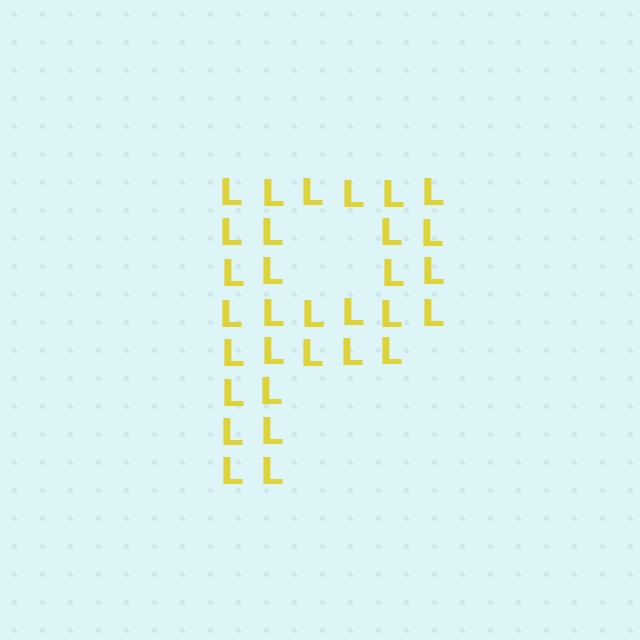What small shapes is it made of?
It is made of small letter L's.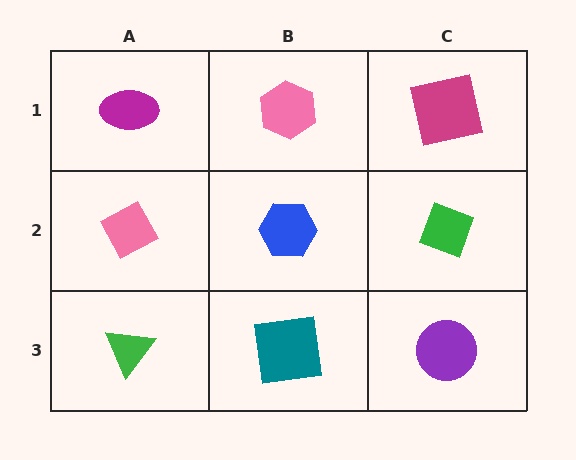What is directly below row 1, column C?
A green diamond.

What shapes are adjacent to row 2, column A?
A magenta ellipse (row 1, column A), a green triangle (row 3, column A), a blue hexagon (row 2, column B).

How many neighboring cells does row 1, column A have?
2.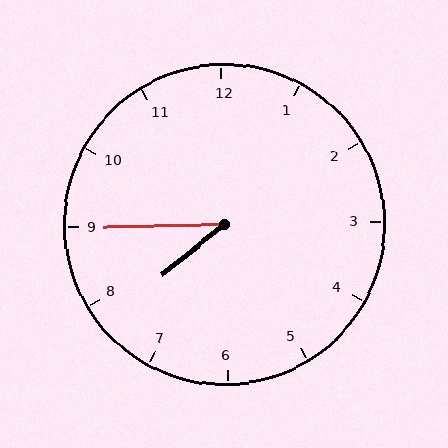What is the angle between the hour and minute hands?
Approximately 38 degrees.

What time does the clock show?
7:45.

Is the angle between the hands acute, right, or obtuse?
It is acute.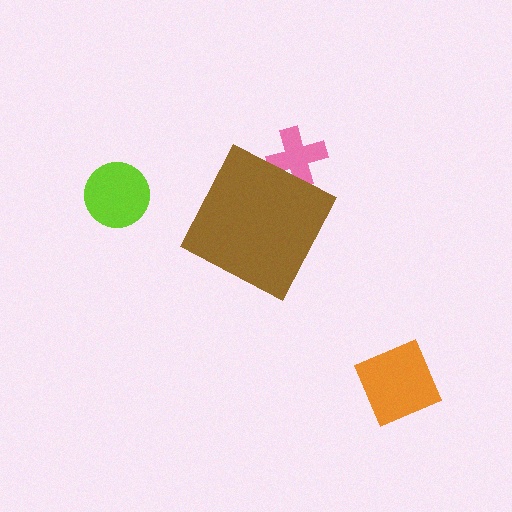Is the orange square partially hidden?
No, the orange square is fully visible.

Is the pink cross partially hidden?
Yes, the pink cross is partially hidden behind the brown diamond.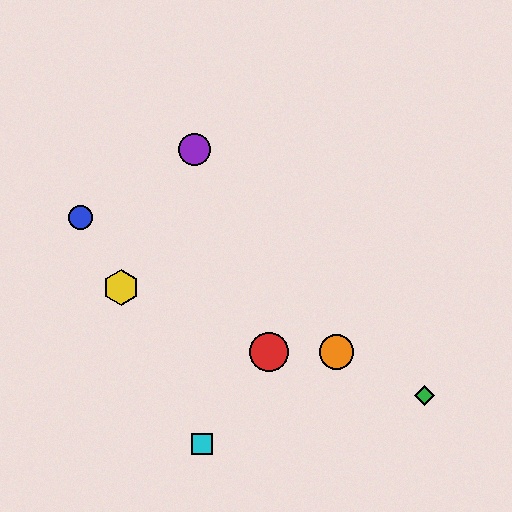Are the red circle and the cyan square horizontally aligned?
No, the red circle is at y≈352 and the cyan square is at y≈444.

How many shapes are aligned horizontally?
2 shapes (the red circle, the orange circle) are aligned horizontally.